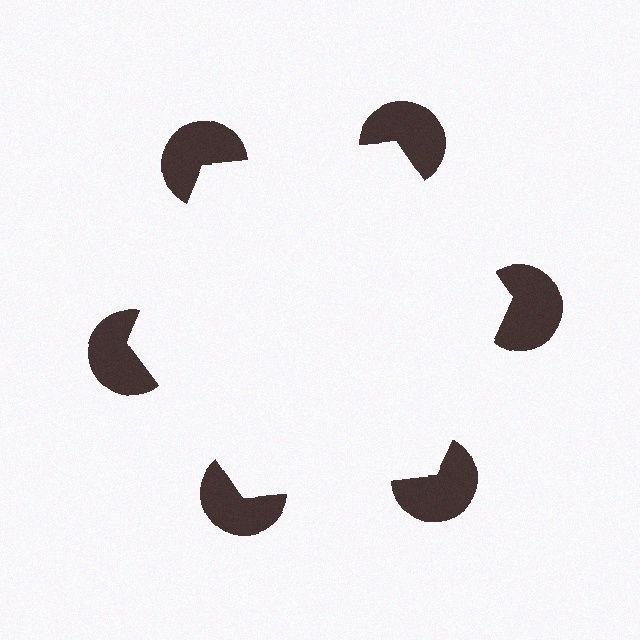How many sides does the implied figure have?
6 sides.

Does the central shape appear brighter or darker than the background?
It typically appears slightly brighter than the background, even though no actual brightness change is drawn.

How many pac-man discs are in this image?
There are 6 — one at each vertex of the illusory hexagon.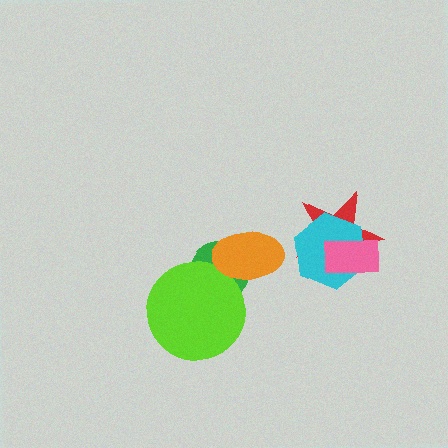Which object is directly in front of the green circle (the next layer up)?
The lime circle is directly in front of the green circle.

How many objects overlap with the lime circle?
2 objects overlap with the lime circle.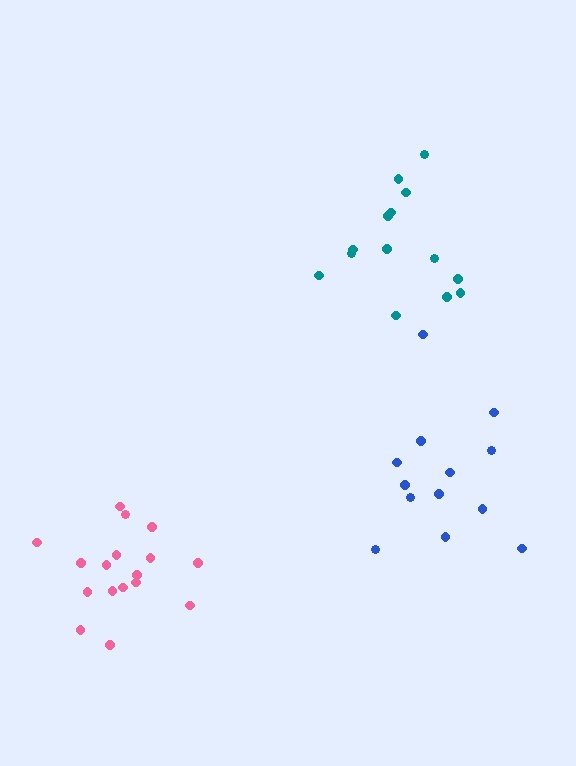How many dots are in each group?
Group 1: 14 dots, Group 2: 17 dots, Group 3: 13 dots (44 total).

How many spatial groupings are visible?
There are 3 spatial groupings.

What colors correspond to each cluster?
The clusters are colored: teal, pink, blue.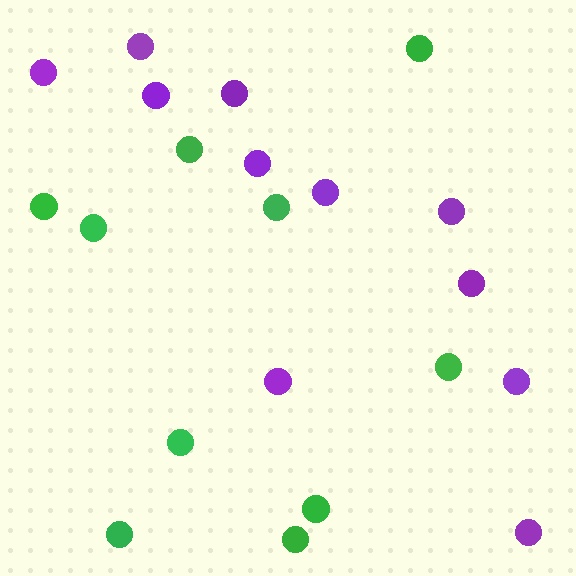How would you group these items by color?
There are 2 groups: one group of purple circles (11) and one group of green circles (10).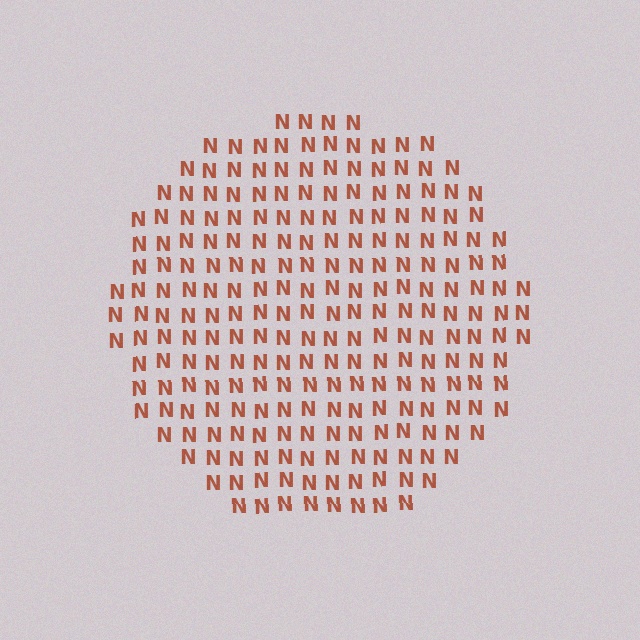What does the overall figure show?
The overall figure shows a circle.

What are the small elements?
The small elements are letter N's.